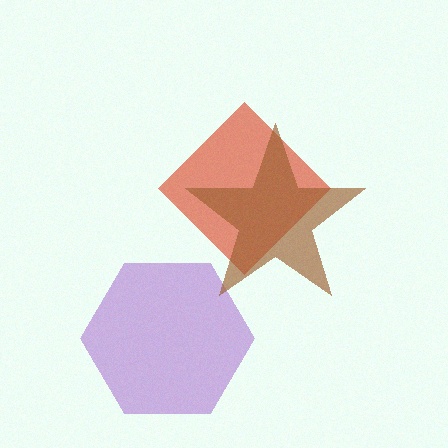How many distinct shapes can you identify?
There are 3 distinct shapes: a purple hexagon, a red diamond, a brown star.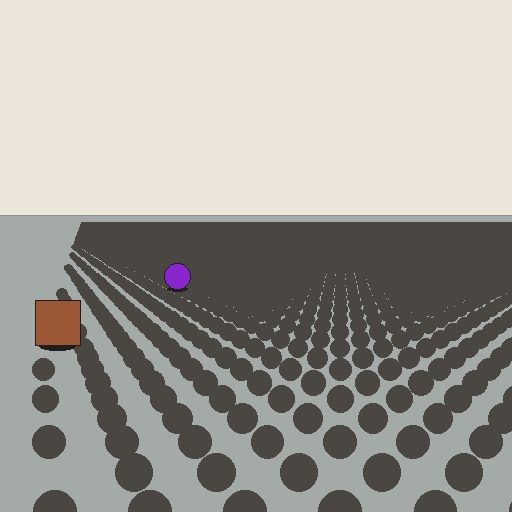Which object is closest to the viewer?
The brown square is closest. The texture marks near it are larger and more spread out.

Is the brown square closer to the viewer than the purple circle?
Yes. The brown square is closer — you can tell from the texture gradient: the ground texture is coarser near it.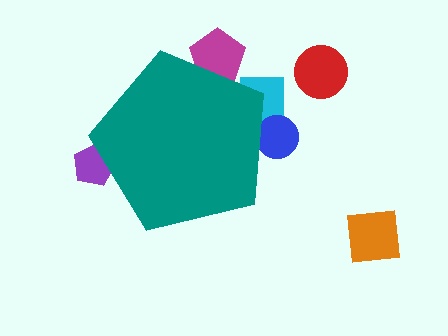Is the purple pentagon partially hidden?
Yes, the purple pentagon is partially hidden behind the teal pentagon.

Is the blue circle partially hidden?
Yes, the blue circle is partially hidden behind the teal pentagon.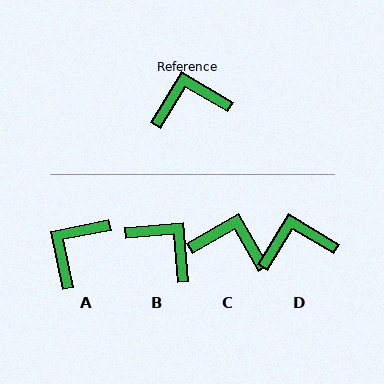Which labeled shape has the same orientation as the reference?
D.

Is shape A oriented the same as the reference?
No, it is off by about 42 degrees.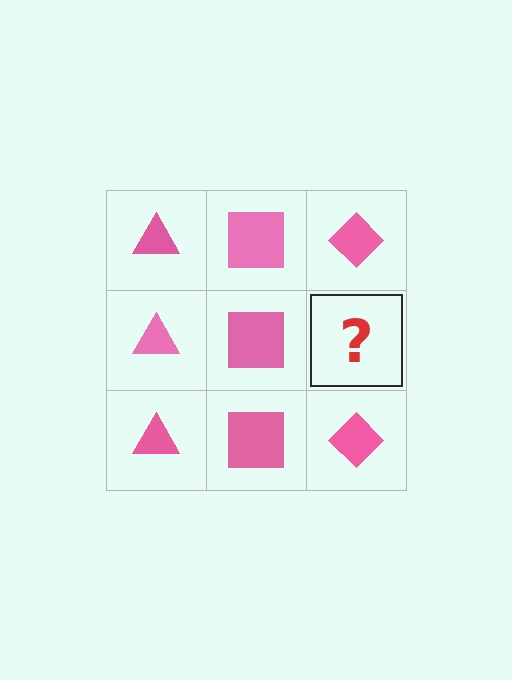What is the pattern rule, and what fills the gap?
The rule is that each column has a consistent shape. The gap should be filled with a pink diamond.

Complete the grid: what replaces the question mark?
The question mark should be replaced with a pink diamond.